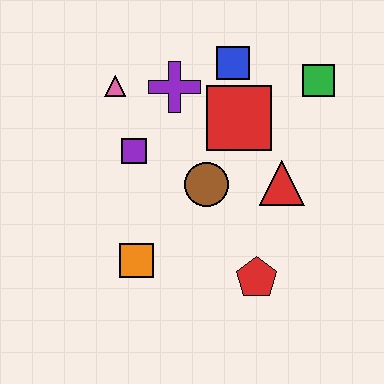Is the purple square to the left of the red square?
Yes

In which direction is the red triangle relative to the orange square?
The red triangle is to the right of the orange square.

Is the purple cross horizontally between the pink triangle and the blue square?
Yes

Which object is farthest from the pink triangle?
The red pentagon is farthest from the pink triangle.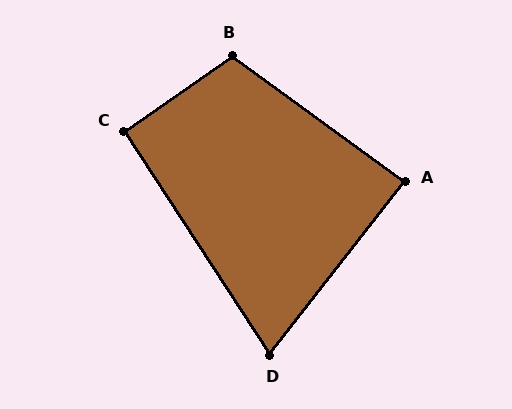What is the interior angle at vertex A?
Approximately 88 degrees (approximately right).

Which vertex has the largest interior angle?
B, at approximately 109 degrees.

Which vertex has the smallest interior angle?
D, at approximately 71 degrees.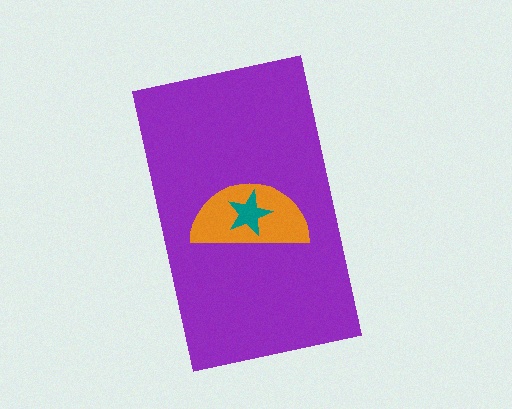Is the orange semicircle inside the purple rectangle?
Yes.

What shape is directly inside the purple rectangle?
The orange semicircle.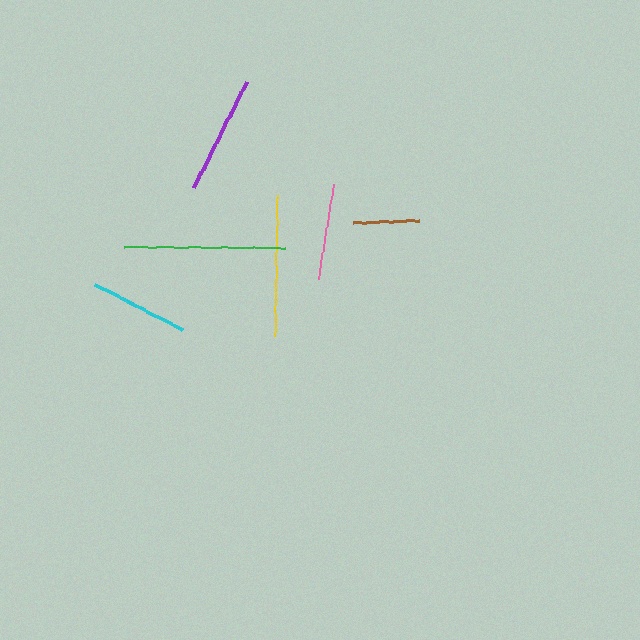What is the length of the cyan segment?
The cyan segment is approximately 98 pixels long.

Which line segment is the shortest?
The brown line is the shortest at approximately 66 pixels.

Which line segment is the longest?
The green line is the longest at approximately 162 pixels.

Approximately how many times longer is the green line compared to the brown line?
The green line is approximately 2.5 times the length of the brown line.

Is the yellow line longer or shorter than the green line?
The green line is longer than the yellow line.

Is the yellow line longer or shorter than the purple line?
The yellow line is longer than the purple line.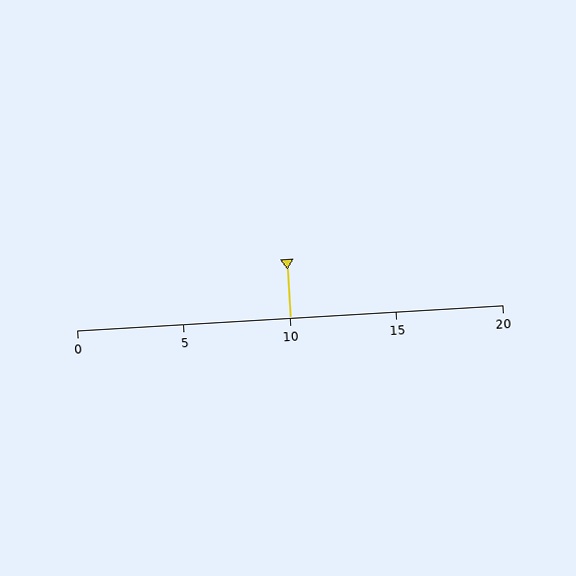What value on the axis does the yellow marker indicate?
The marker indicates approximately 10.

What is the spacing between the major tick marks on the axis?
The major ticks are spaced 5 apart.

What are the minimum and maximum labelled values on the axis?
The axis runs from 0 to 20.